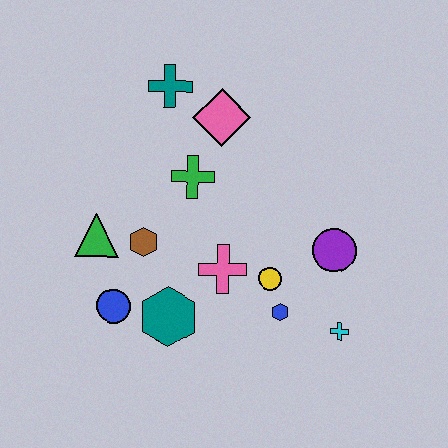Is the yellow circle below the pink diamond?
Yes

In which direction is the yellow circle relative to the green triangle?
The yellow circle is to the right of the green triangle.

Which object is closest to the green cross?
The pink diamond is closest to the green cross.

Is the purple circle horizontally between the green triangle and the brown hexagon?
No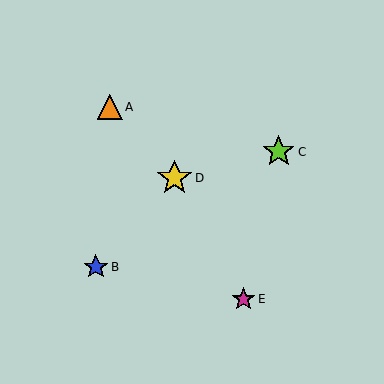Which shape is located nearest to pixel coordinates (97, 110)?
The orange triangle (labeled A) at (110, 107) is nearest to that location.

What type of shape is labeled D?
Shape D is a yellow star.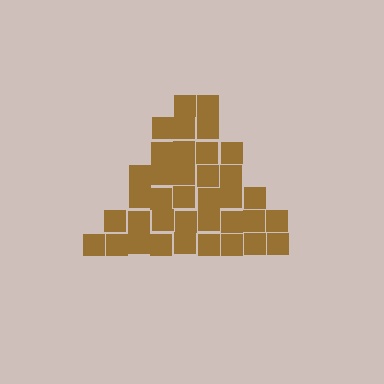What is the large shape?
The large shape is a triangle.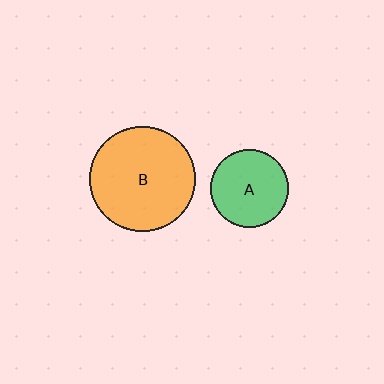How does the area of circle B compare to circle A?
Approximately 1.8 times.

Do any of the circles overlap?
No, none of the circles overlap.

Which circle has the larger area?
Circle B (orange).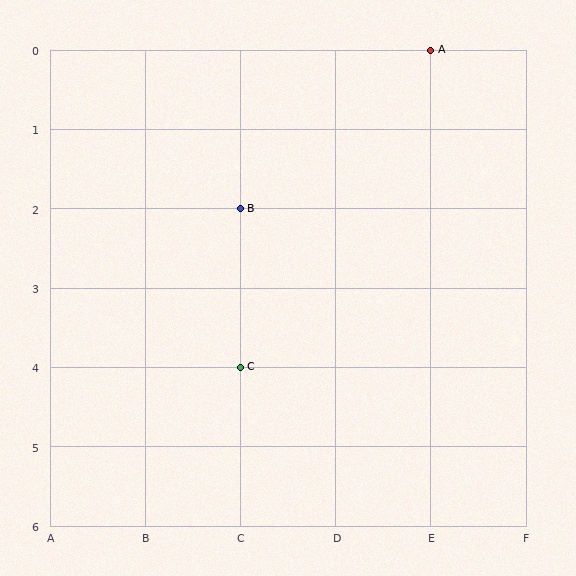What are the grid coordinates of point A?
Point A is at grid coordinates (E, 0).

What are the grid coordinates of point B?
Point B is at grid coordinates (C, 2).